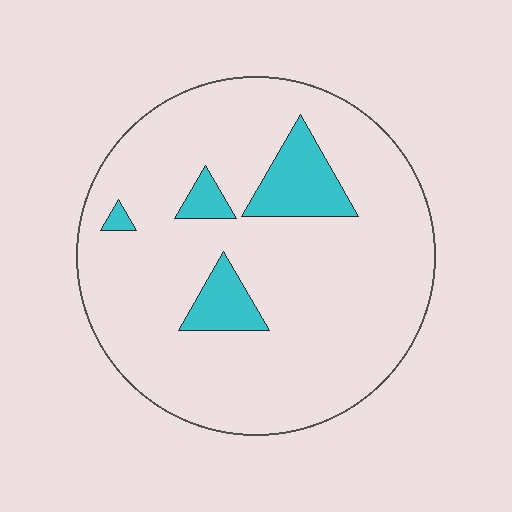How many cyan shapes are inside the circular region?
4.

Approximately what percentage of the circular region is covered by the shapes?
Approximately 10%.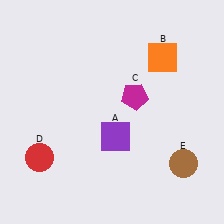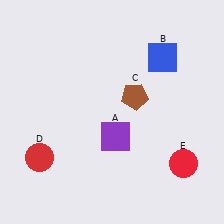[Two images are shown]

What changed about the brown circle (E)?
In Image 1, E is brown. In Image 2, it changed to red.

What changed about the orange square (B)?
In Image 1, B is orange. In Image 2, it changed to blue.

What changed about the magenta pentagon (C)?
In Image 1, C is magenta. In Image 2, it changed to brown.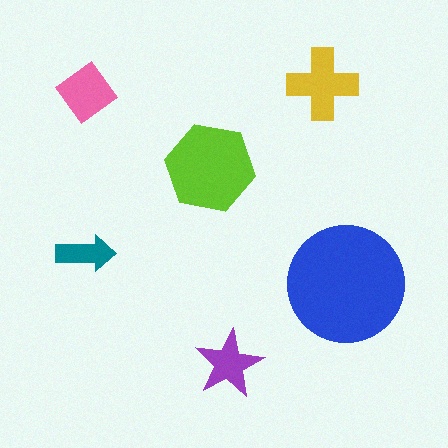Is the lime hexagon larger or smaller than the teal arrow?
Larger.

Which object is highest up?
The yellow cross is topmost.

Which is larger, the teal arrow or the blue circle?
The blue circle.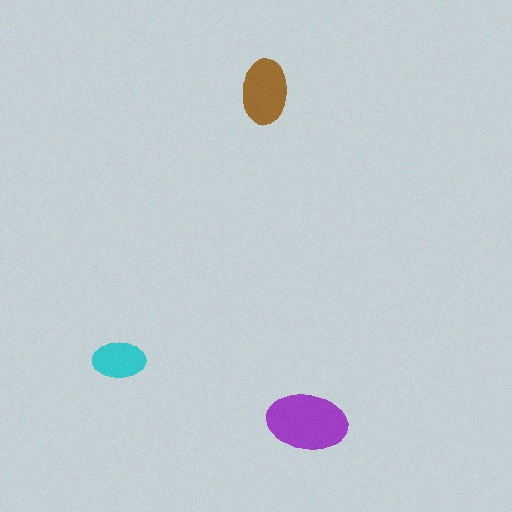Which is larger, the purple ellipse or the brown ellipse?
The purple one.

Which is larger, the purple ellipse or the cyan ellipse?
The purple one.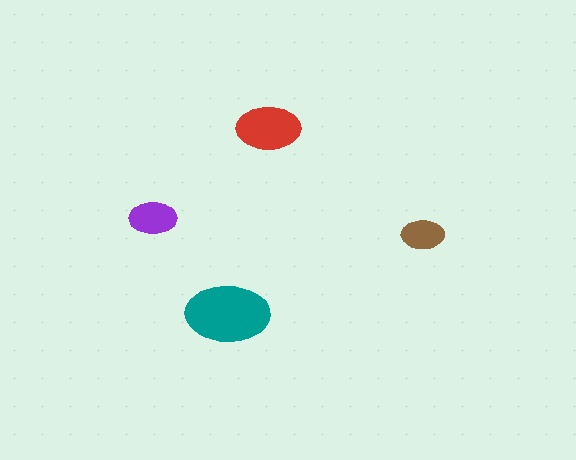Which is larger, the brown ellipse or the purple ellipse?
The purple one.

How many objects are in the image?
There are 4 objects in the image.